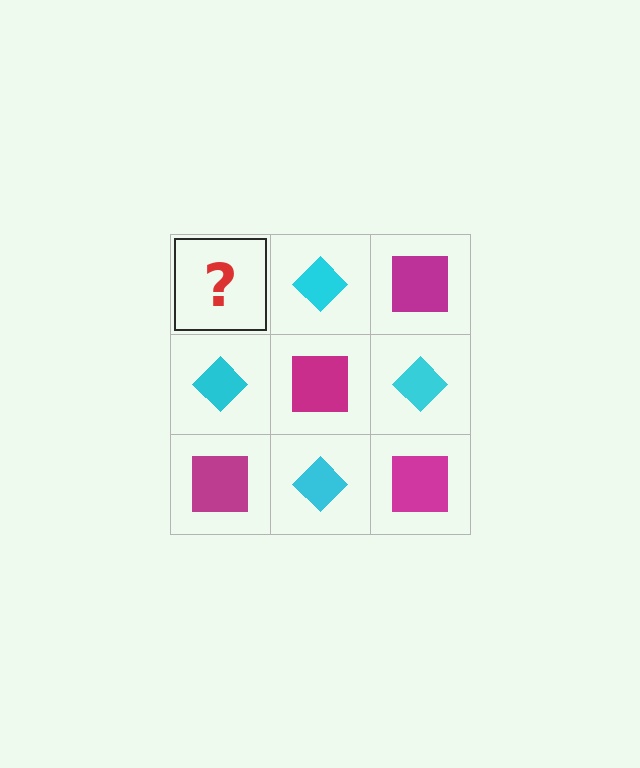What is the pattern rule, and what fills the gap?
The rule is that it alternates magenta square and cyan diamond in a checkerboard pattern. The gap should be filled with a magenta square.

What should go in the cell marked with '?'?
The missing cell should contain a magenta square.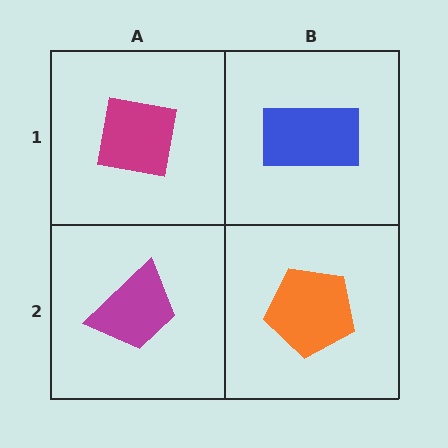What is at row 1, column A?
A magenta square.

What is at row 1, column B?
A blue rectangle.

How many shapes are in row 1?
2 shapes.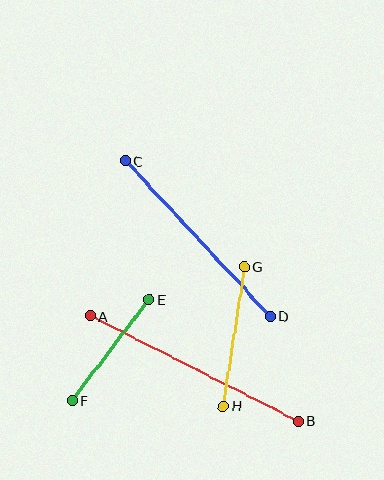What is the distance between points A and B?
The distance is approximately 233 pixels.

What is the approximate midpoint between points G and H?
The midpoint is at approximately (234, 336) pixels.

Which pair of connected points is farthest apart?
Points A and B are farthest apart.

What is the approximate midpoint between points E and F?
The midpoint is at approximately (110, 350) pixels.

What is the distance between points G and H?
The distance is approximately 141 pixels.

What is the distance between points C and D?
The distance is approximately 213 pixels.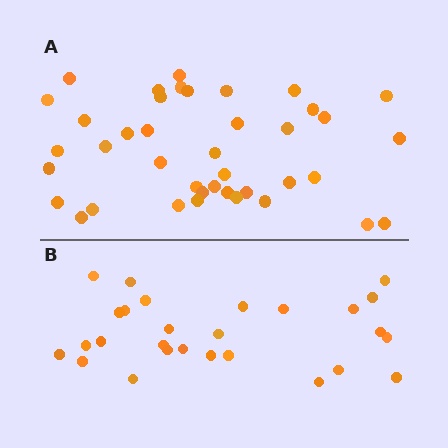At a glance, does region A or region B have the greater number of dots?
Region A (the top region) has more dots.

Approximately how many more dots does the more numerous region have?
Region A has approximately 15 more dots than region B.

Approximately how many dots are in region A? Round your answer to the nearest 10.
About 40 dots.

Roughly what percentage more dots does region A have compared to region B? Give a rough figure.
About 50% more.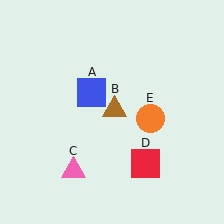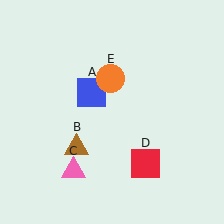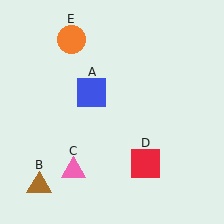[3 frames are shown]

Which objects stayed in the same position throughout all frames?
Blue square (object A) and pink triangle (object C) and red square (object D) remained stationary.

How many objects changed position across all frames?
2 objects changed position: brown triangle (object B), orange circle (object E).